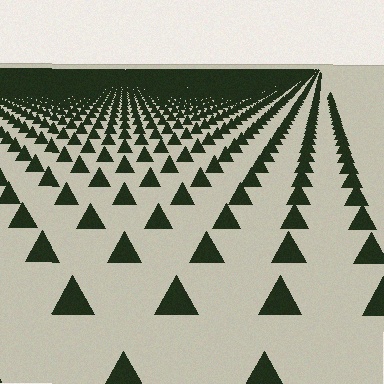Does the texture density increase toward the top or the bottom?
Density increases toward the top.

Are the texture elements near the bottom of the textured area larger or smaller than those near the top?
Larger. Near the bottom, elements are closer to the viewer and appear at a bigger on-screen size.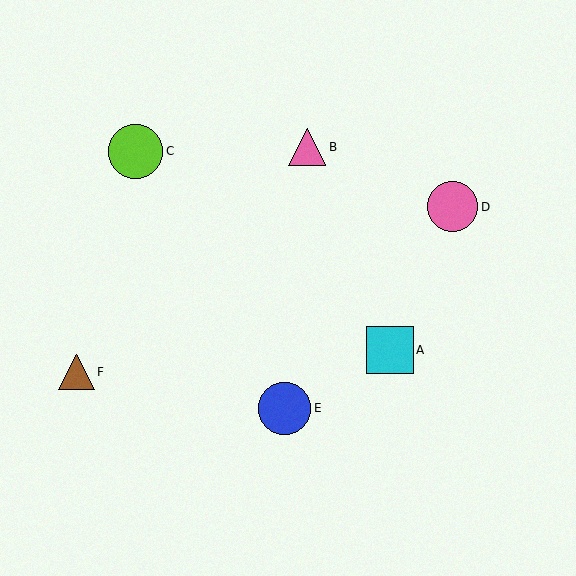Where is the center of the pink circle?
The center of the pink circle is at (453, 207).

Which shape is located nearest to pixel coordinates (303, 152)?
The pink triangle (labeled B) at (307, 147) is nearest to that location.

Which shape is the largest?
The lime circle (labeled C) is the largest.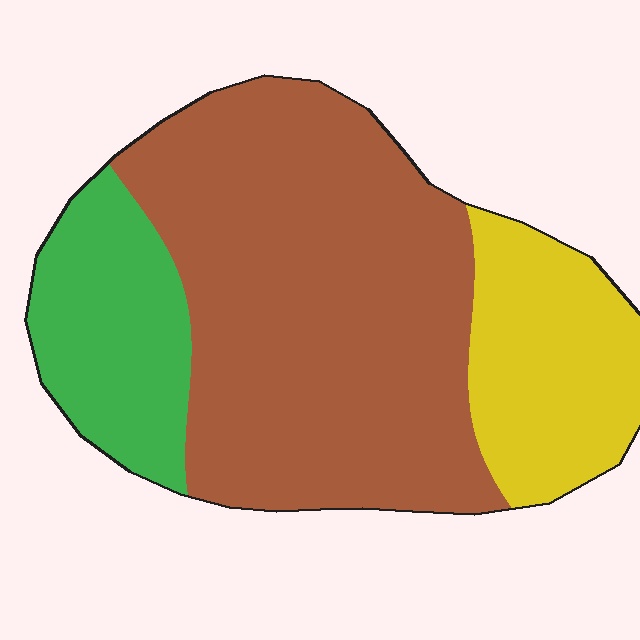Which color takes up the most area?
Brown, at roughly 60%.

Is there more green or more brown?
Brown.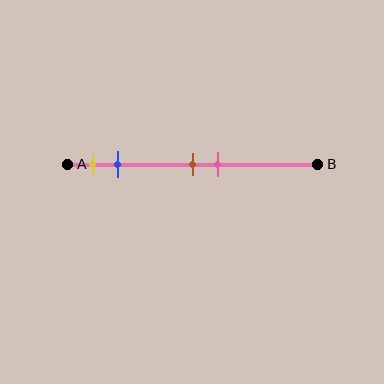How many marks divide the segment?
There are 4 marks dividing the segment.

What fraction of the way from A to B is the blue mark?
The blue mark is approximately 20% (0.2) of the way from A to B.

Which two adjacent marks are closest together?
The brown and pink marks are the closest adjacent pair.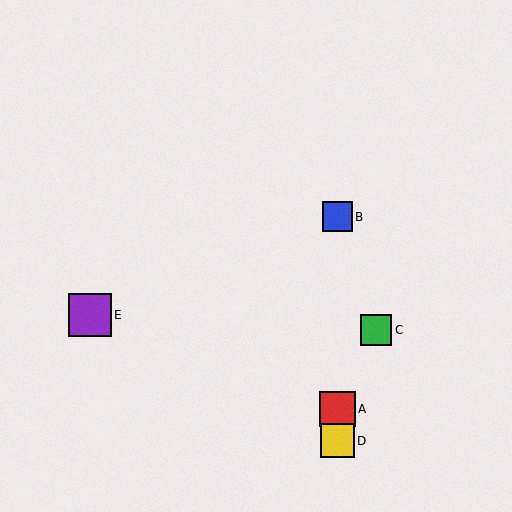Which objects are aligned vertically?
Objects A, B, D are aligned vertically.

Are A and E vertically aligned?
No, A is at x≈337 and E is at x≈90.